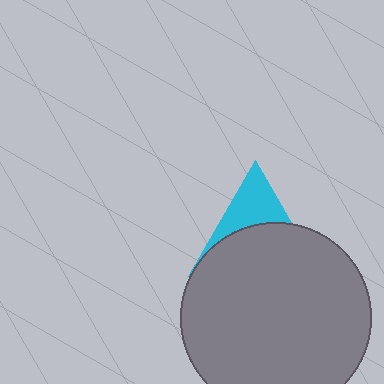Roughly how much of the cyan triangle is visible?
A small part of it is visible (roughly 35%).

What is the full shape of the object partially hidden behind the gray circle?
The partially hidden object is a cyan triangle.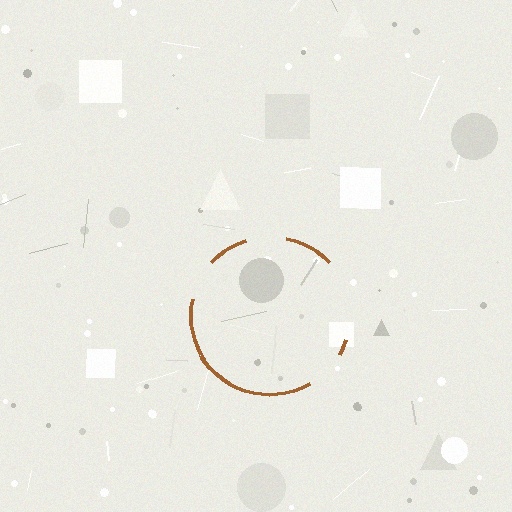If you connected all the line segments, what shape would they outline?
They would outline a circle.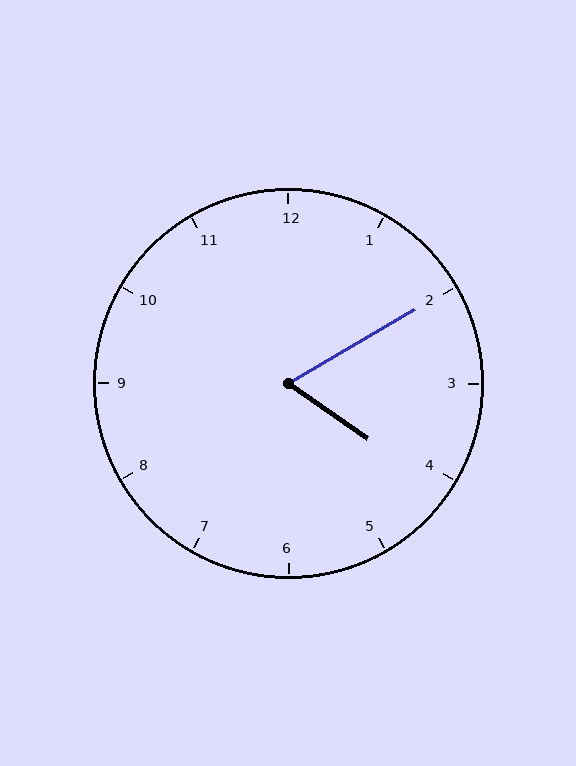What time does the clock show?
4:10.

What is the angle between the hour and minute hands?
Approximately 65 degrees.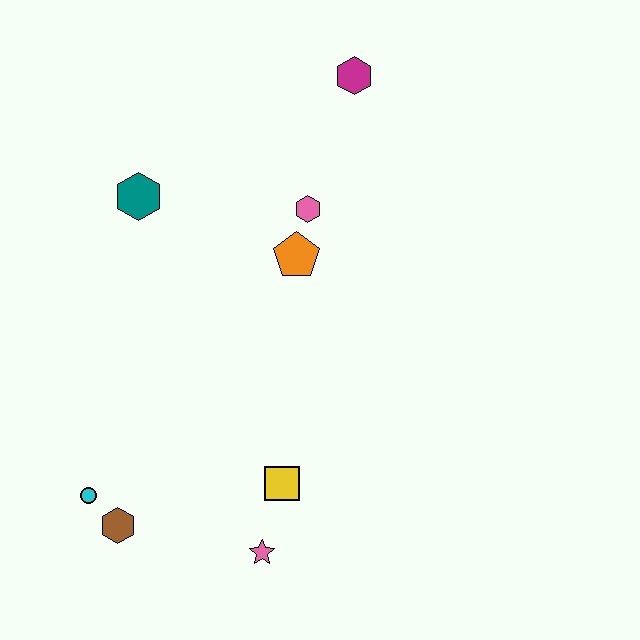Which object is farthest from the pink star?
The magenta hexagon is farthest from the pink star.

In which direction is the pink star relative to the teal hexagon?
The pink star is below the teal hexagon.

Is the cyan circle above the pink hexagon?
No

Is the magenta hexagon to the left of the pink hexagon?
No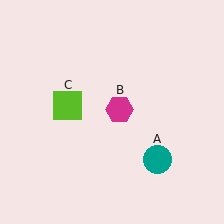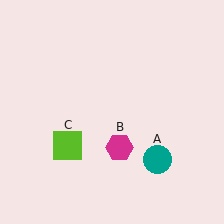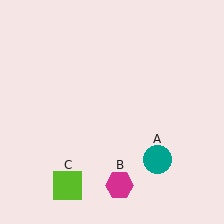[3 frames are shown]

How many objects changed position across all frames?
2 objects changed position: magenta hexagon (object B), lime square (object C).